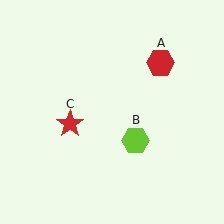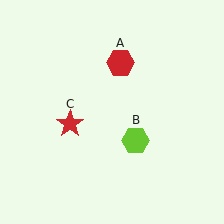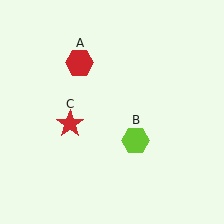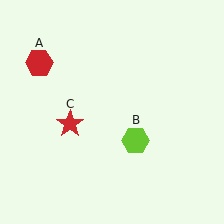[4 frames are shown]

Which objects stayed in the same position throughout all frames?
Lime hexagon (object B) and red star (object C) remained stationary.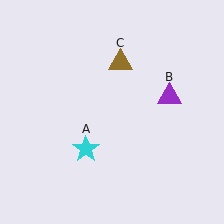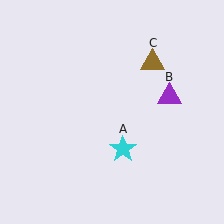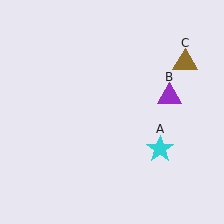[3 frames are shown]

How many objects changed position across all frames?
2 objects changed position: cyan star (object A), brown triangle (object C).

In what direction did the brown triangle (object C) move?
The brown triangle (object C) moved right.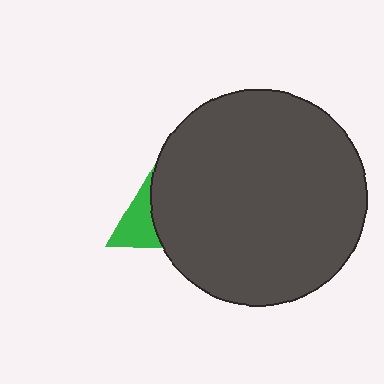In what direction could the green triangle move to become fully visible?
The green triangle could move left. That would shift it out from behind the dark gray circle entirely.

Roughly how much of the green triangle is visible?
A small part of it is visible (roughly 35%).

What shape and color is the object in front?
The object in front is a dark gray circle.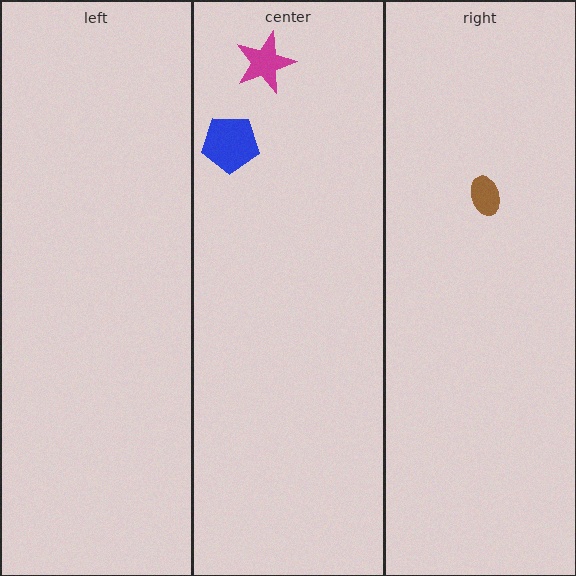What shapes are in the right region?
The brown ellipse.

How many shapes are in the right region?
1.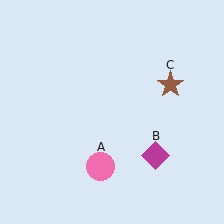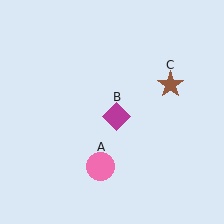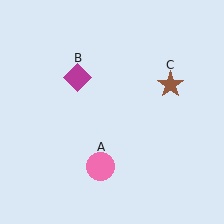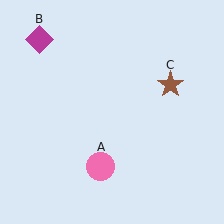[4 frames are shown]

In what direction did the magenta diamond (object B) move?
The magenta diamond (object B) moved up and to the left.